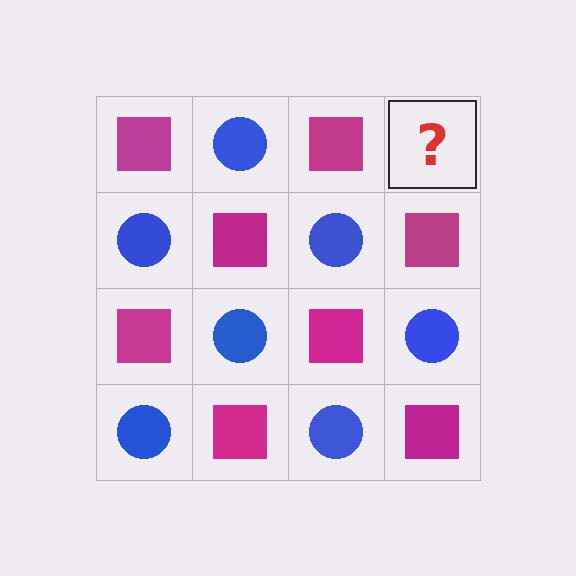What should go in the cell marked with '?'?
The missing cell should contain a blue circle.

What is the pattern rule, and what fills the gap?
The rule is that it alternates magenta square and blue circle in a checkerboard pattern. The gap should be filled with a blue circle.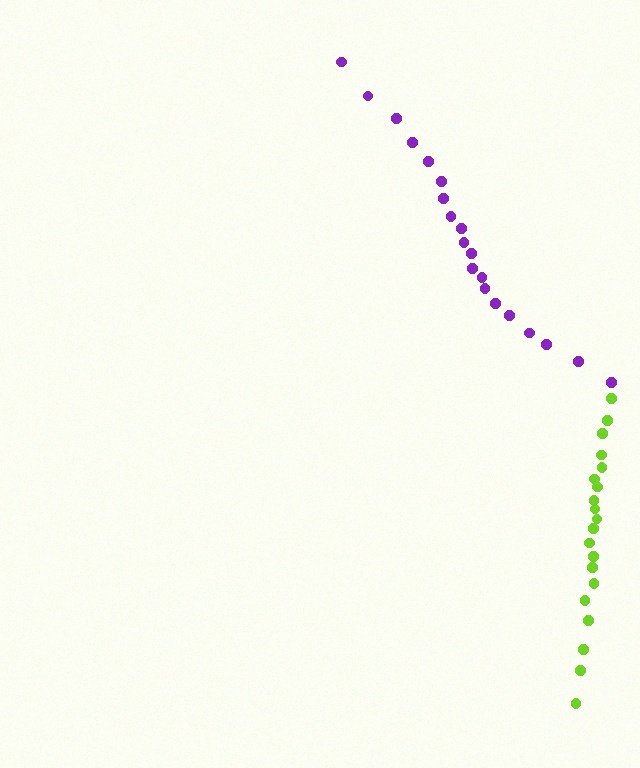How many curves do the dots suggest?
There are 2 distinct paths.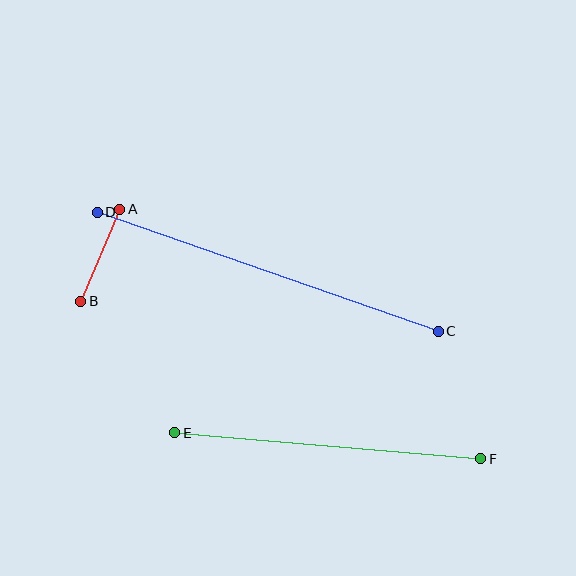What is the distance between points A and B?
The distance is approximately 100 pixels.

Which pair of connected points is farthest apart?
Points C and D are farthest apart.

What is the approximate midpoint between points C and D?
The midpoint is at approximately (268, 272) pixels.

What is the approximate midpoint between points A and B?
The midpoint is at approximately (100, 255) pixels.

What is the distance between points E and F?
The distance is approximately 307 pixels.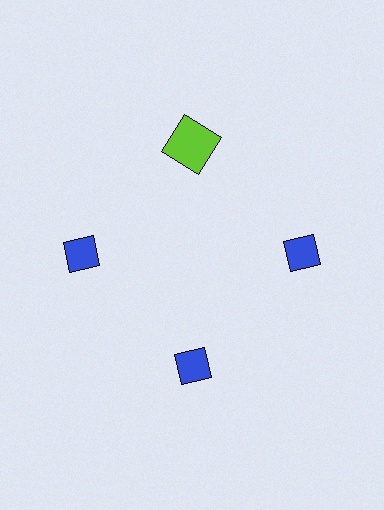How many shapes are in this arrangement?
There are 4 shapes arranged in a ring pattern.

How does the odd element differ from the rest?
It differs in both color (lime instead of blue) and shape (square instead of diamond).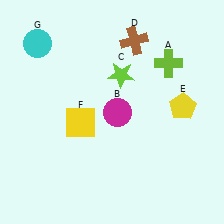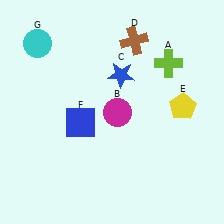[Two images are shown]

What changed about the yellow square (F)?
In Image 1, F is yellow. In Image 2, it changed to blue.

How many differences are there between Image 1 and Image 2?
There are 2 differences between the two images.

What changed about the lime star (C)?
In Image 1, C is lime. In Image 2, it changed to blue.